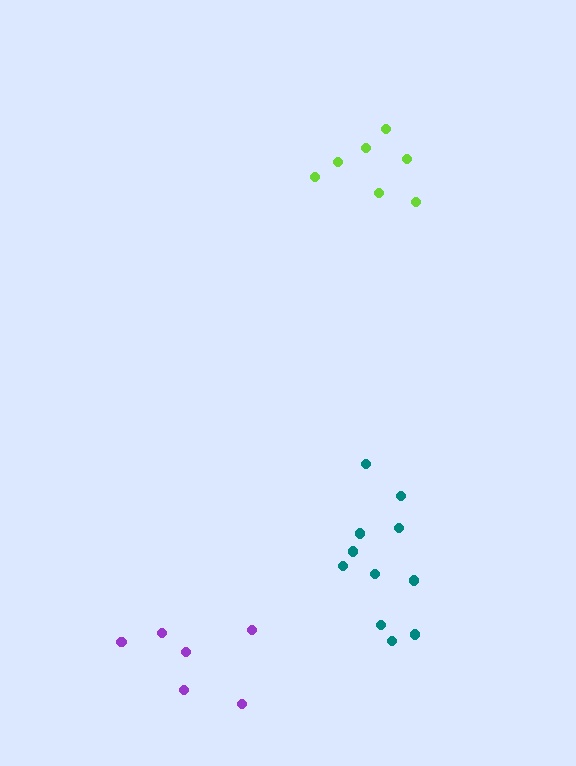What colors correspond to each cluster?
The clusters are colored: lime, purple, teal.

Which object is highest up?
The lime cluster is topmost.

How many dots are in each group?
Group 1: 7 dots, Group 2: 6 dots, Group 3: 11 dots (24 total).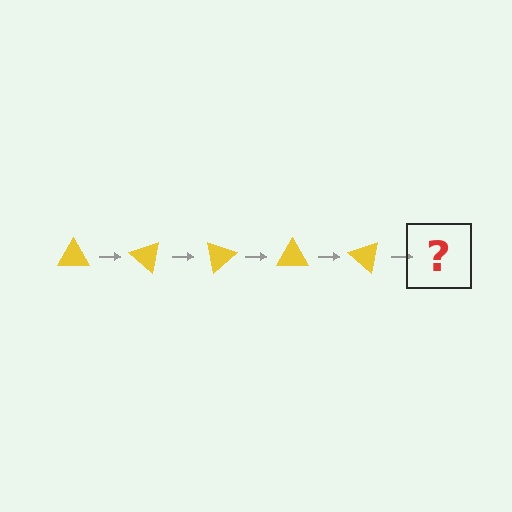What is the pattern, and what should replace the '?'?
The pattern is that the triangle rotates 40 degrees each step. The '?' should be a yellow triangle rotated 200 degrees.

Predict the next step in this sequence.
The next step is a yellow triangle rotated 200 degrees.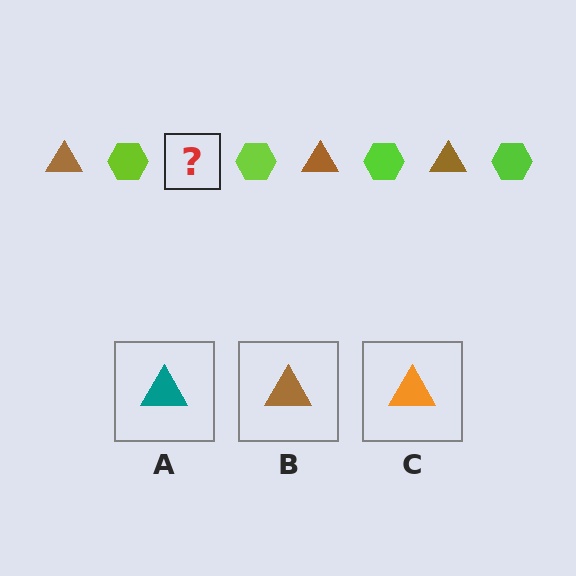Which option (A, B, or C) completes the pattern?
B.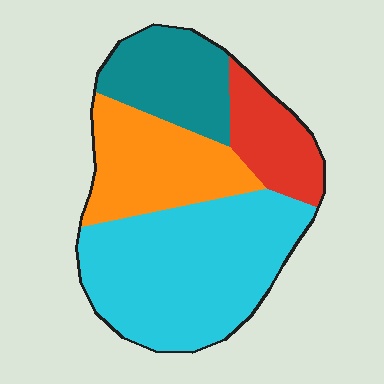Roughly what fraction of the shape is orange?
Orange covers about 25% of the shape.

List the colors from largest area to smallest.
From largest to smallest: cyan, orange, teal, red.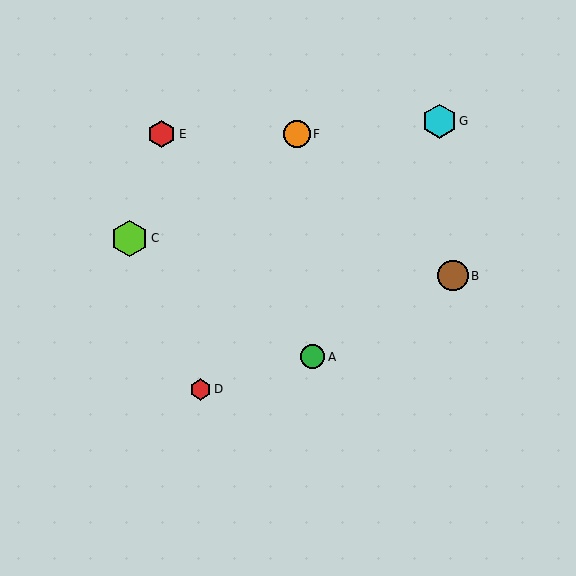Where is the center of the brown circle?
The center of the brown circle is at (453, 276).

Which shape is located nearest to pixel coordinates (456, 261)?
The brown circle (labeled B) at (453, 276) is nearest to that location.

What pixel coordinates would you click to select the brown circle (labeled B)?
Click at (453, 276) to select the brown circle B.